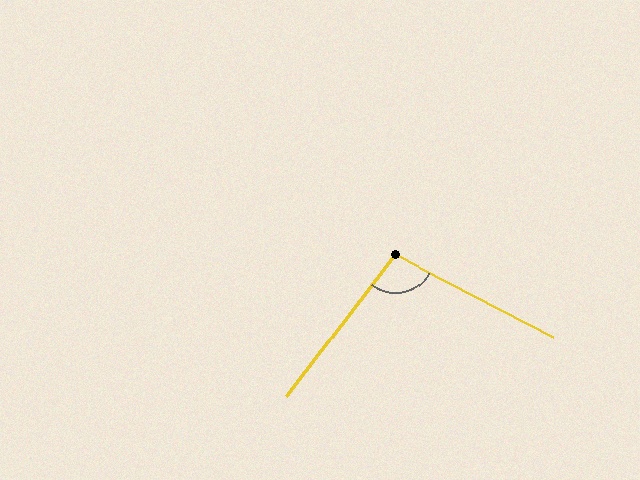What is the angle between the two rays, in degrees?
Approximately 100 degrees.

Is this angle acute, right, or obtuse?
It is obtuse.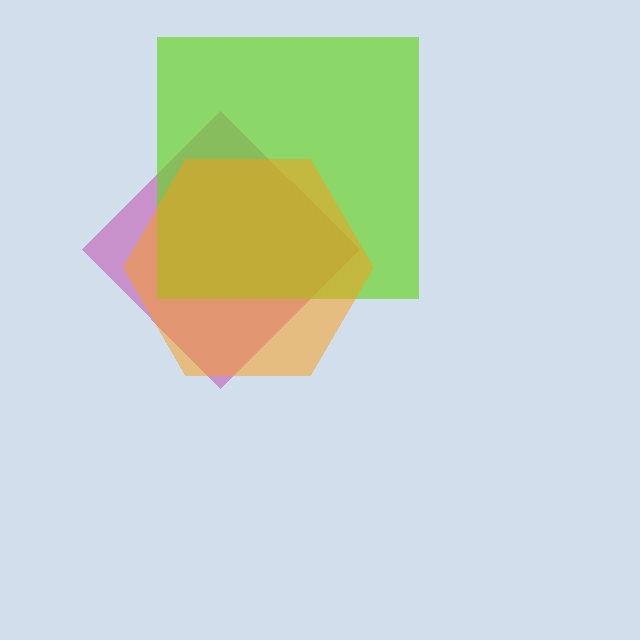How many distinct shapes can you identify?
There are 3 distinct shapes: a magenta diamond, a lime square, an orange hexagon.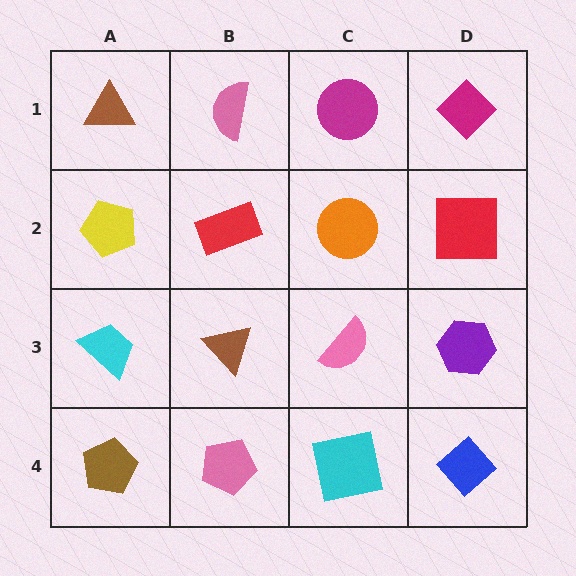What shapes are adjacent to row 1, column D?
A red square (row 2, column D), a magenta circle (row 1, column C).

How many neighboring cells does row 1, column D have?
2.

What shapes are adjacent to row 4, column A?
A cyan trapezoid (row 3, column A), a pink pentagon (row 4, column B).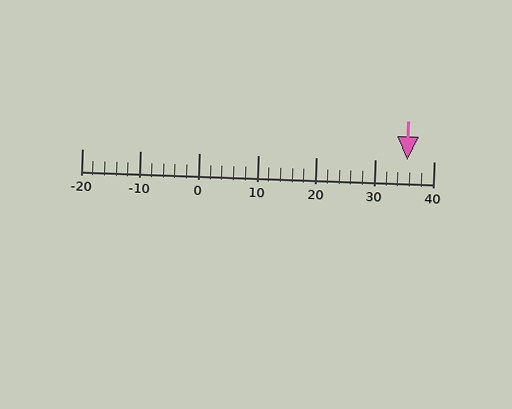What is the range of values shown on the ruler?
The ruler shows values from -20 to 40.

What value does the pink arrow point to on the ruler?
The pink arrow points to approximately 36.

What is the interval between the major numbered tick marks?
The major tick marks are spaced 10 units apart.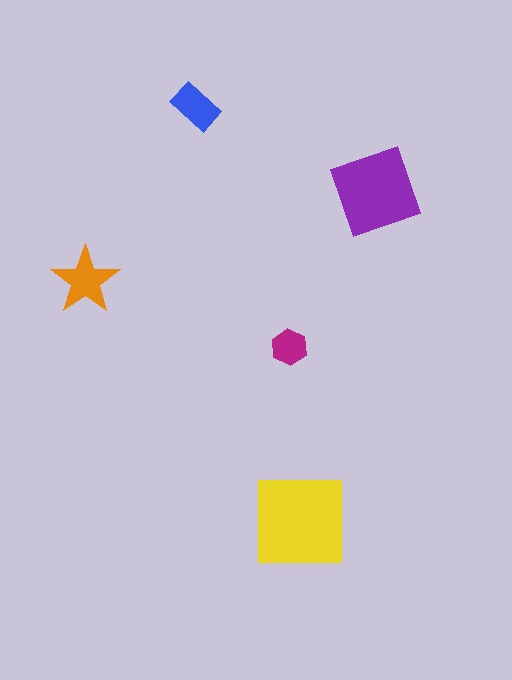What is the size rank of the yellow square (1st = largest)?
1st.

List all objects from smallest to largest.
The magenta hexagon, the blue rectangle, the orange star, the purple diamond, the yellow square.